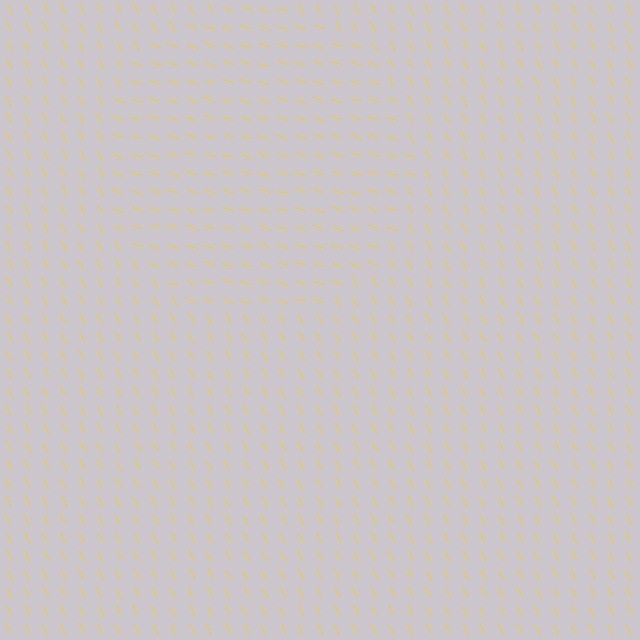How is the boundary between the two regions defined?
The boundary is defined purely by a change in line orientation (approximately 45 degrees difference). All lines are the same color and thickness.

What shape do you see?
I see a circle.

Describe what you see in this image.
The image is filled with small yellow line segments. A circle region in the image has lines oriented differently from the surrounding lines, creating a visible texture boundary.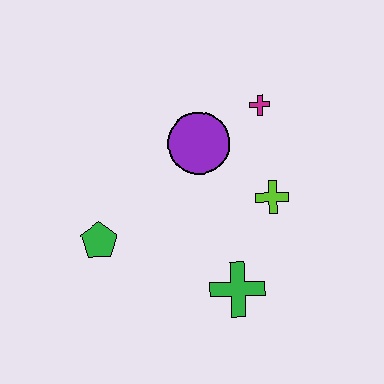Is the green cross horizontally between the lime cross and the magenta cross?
No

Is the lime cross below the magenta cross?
Yes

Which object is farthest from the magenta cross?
The green pentagon is farthest from the magenta cross.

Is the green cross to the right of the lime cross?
No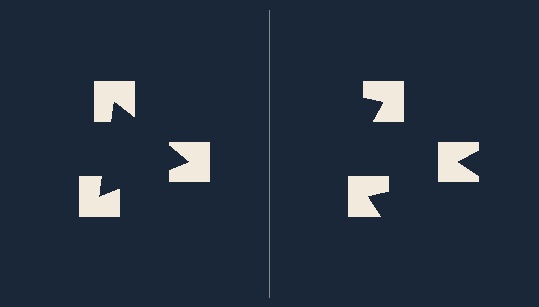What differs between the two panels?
The notched squares are positioned identically on both sides; only the wedge orientations differ. On the left they align to a triangle; on the right they are misaligned.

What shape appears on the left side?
An illusory triangle.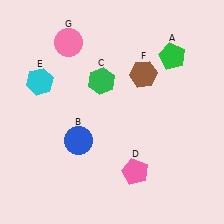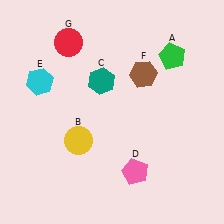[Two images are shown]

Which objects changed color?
B changed from blue to yellow. C changed from green to teal. G changed from pink to red.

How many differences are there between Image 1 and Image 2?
There are 3 differences between the two images.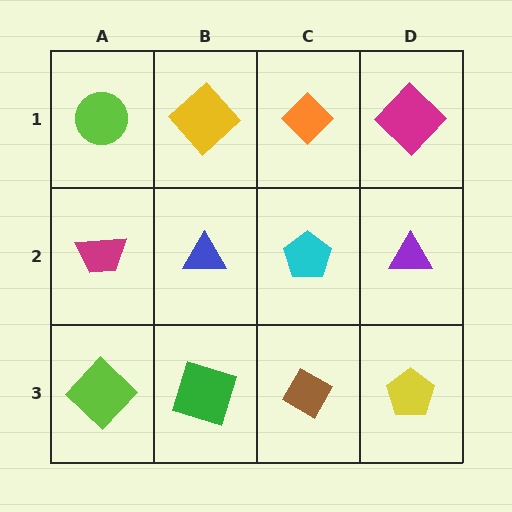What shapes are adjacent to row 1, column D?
A purple triangle (row 2, column D), an orange diamond (row 1, column C).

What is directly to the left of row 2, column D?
A cyan pentagon.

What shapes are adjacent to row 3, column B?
A blue triangle (row 2, column B), a lime diamond (row 3, column A), a brown diamond (row 3, column C).